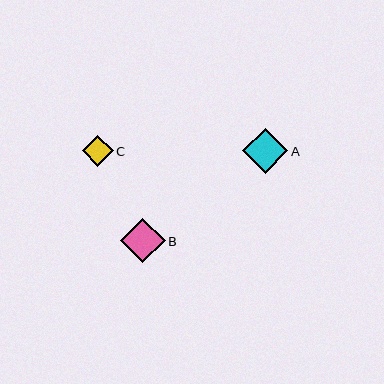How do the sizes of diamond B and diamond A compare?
Diamond B and diamond A are approximately the same size.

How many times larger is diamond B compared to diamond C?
Diamond B is approximately 1.4 times the size of diamond C.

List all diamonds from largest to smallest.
From largest to smallest: B, A, C.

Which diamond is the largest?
Diamond B is the largest with a size of approximately 45 pixels.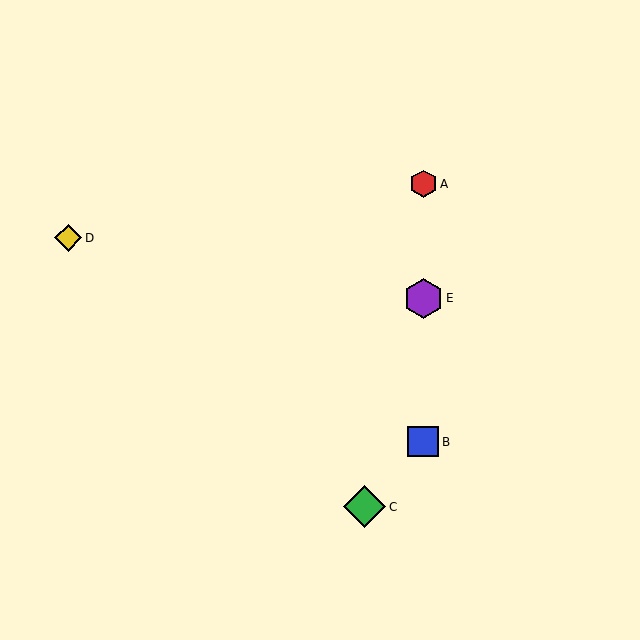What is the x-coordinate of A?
Object A is at x≈423.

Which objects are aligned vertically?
Objects A, B, E are aligned vertically.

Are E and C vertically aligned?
No, E is at x≈423 and C is at x≈364.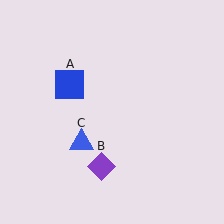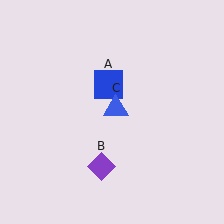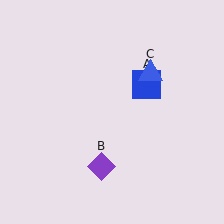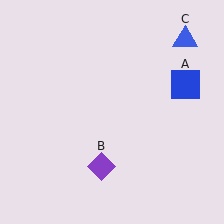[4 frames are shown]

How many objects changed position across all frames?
2 objects changed position: blue square (object A), blue triangle (object C).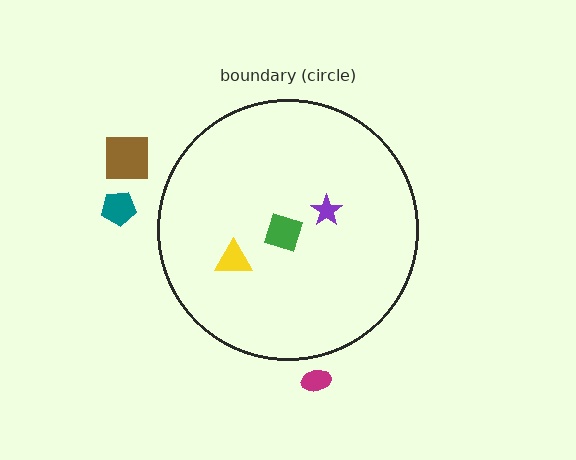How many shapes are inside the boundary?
3 inside, 3 outside.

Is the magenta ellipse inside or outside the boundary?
Outside.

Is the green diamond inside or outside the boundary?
Inside.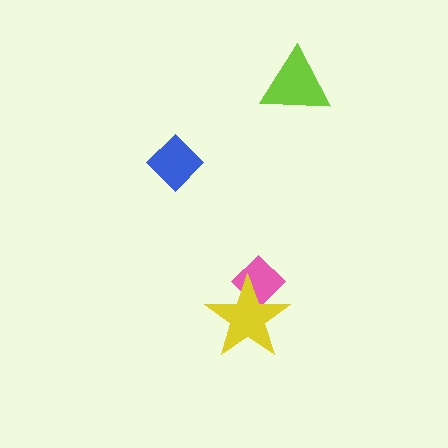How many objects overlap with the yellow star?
1 object overlaps with the yellow star.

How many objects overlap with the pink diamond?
1 object overlaps with the pink diamond.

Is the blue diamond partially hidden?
No, no other shape covers it.